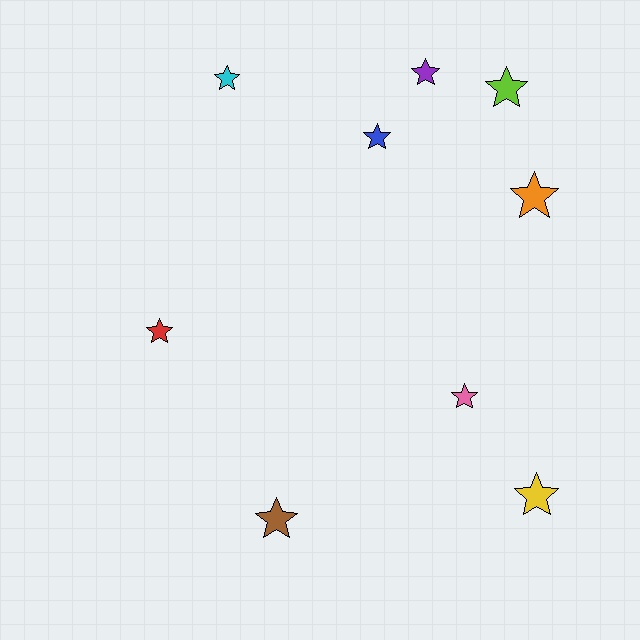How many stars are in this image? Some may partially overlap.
There are 9 stars.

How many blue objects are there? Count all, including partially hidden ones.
There is 1 blue object.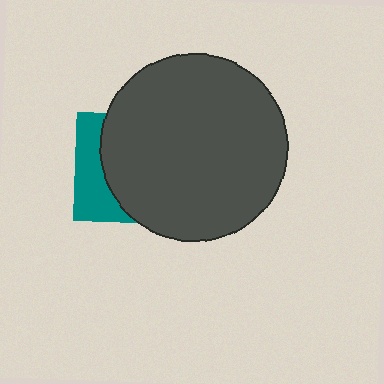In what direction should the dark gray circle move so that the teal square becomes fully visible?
The dark gray circle should move right. That is the shortest direction to clear the overlap and leave the teal square fully visible.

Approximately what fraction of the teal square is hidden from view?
Roughly 69% of the teal square is hidden behind the dark gray circle.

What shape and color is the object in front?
The object in front is a dark gray circle.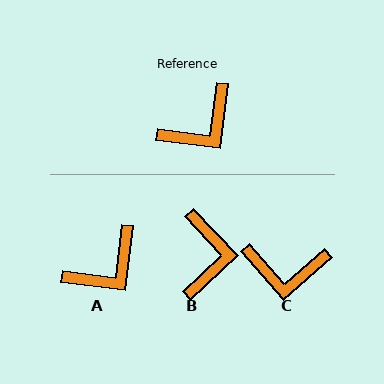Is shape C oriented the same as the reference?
No, it is off by about 42 degrees.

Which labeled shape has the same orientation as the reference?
A.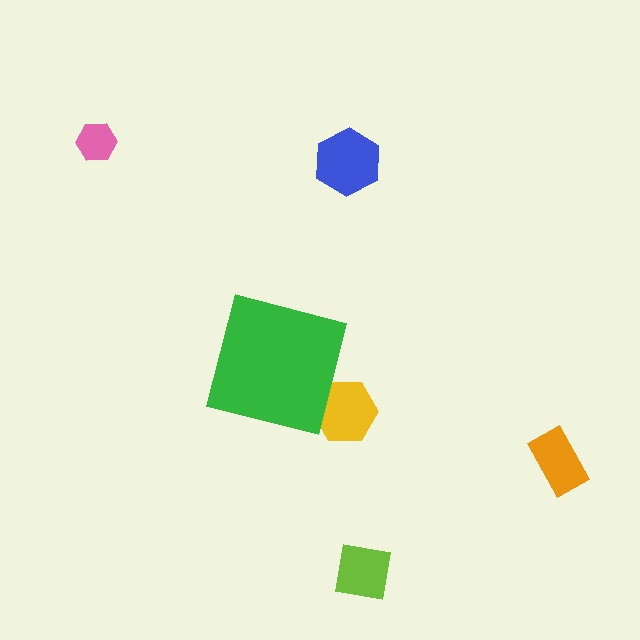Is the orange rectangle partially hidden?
No, the orange rectangle is fully visible.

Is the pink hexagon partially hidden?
No, the pink hexagon is fully visible.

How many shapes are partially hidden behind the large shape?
1 shape is partially hidden.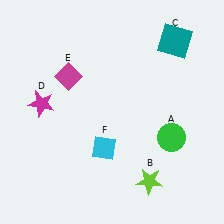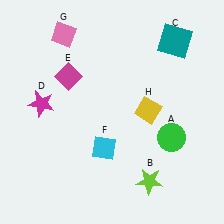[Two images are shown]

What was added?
A pink diamond (G), a yellow diamond (H) were added in Image 2.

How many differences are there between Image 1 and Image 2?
There are 2 differences between the two images.